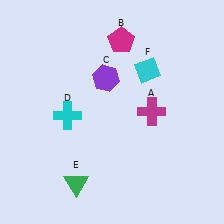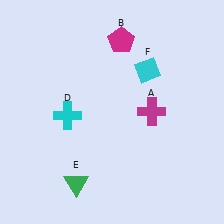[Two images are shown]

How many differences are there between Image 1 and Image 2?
There is 1 difference between the two images.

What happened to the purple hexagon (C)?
The purple hexagon (C) was removed in Image 2. It was in the top-left area of Image 1.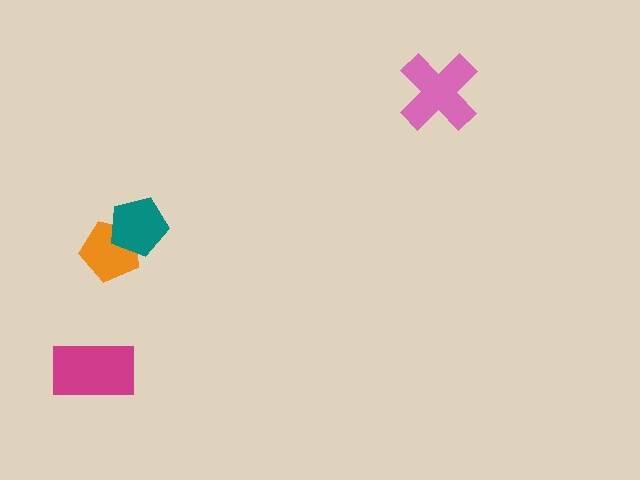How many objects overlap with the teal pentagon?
1 object overlaps with the teal pentagon.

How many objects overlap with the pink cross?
0 objects overlap with the pink cross.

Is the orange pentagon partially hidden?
Yes, it is partially covered by another shape.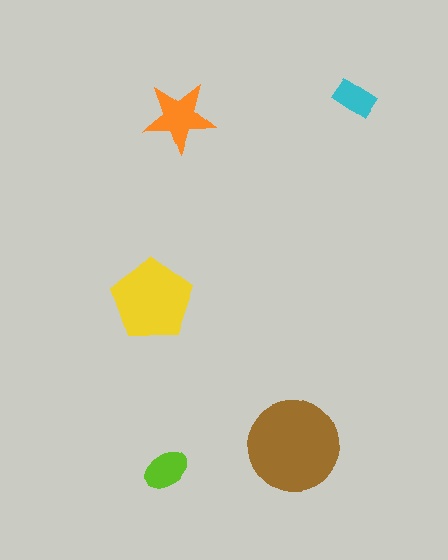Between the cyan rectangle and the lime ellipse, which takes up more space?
The lime ellipse.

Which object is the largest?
The brown circle.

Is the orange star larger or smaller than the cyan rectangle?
Larger.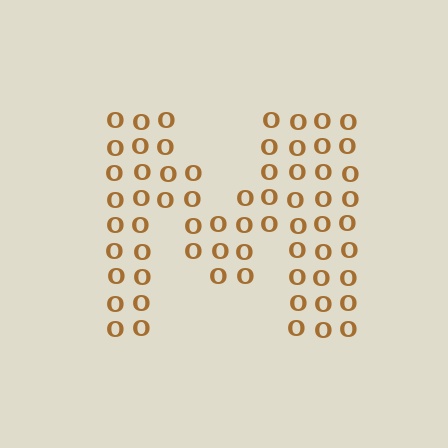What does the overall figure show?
The overall figure shows the letter M.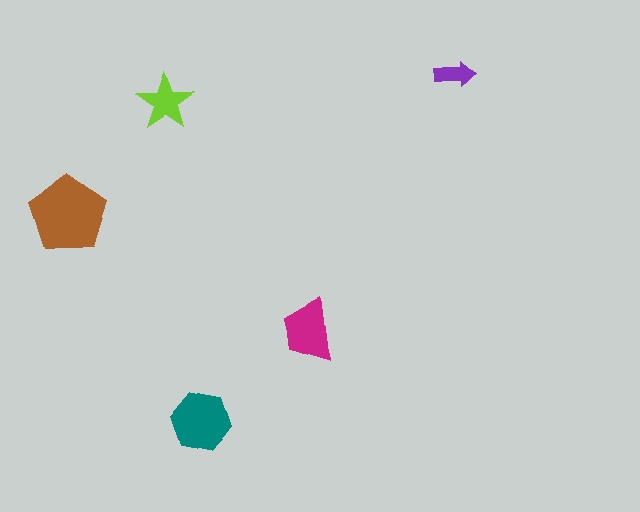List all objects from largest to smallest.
The brown pentagon, the teal hexagon, the magenta trapezoid, the lime star, the purple arrow.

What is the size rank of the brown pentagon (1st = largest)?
1st.